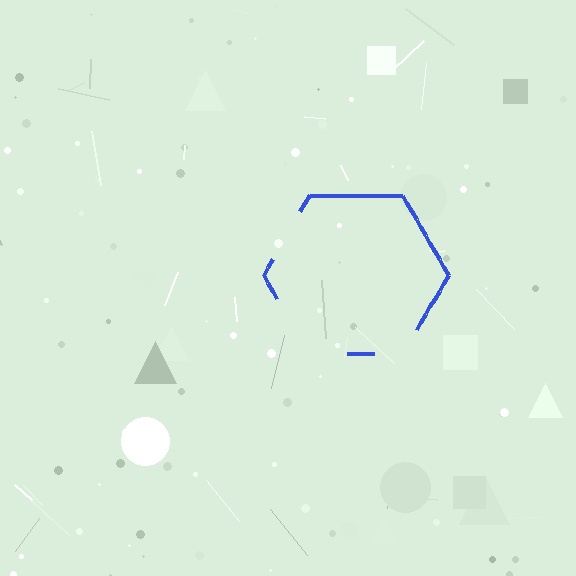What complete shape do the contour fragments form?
The contour fragments form a hexagon.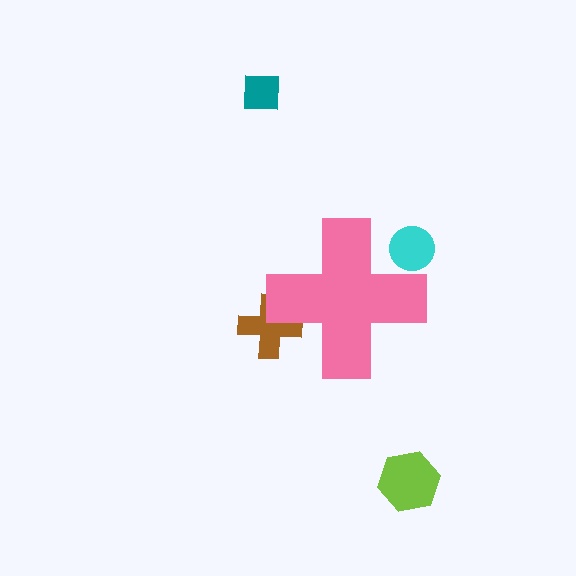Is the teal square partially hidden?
No, the teal square is fully visible.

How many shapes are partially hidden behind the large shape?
2 shapes are partially hidden.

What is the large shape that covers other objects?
A pink cross.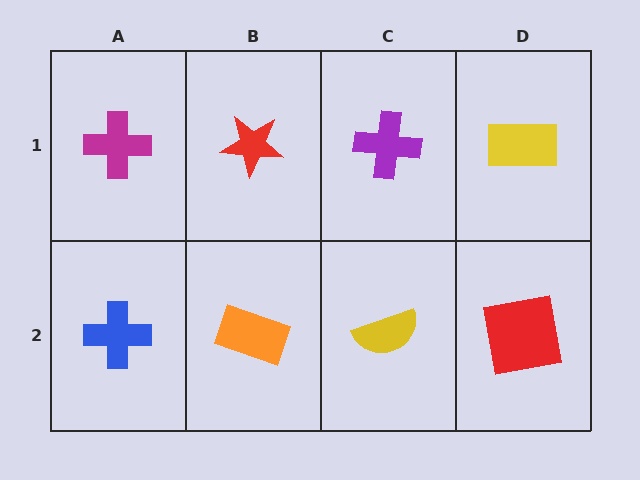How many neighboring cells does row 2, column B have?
3.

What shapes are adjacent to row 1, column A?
A blue cross (row 2, column A), a red star (row 1, column B).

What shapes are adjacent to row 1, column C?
A yellow semicircle (row 2, column C), a red star (row 1, column B), a yellow rectangle (row 1, column D).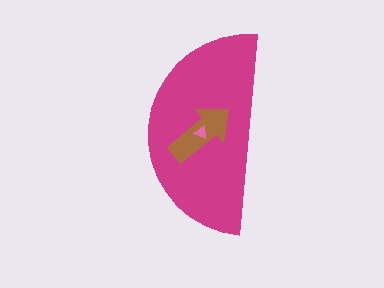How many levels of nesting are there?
3.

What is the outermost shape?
The magenta semicircle.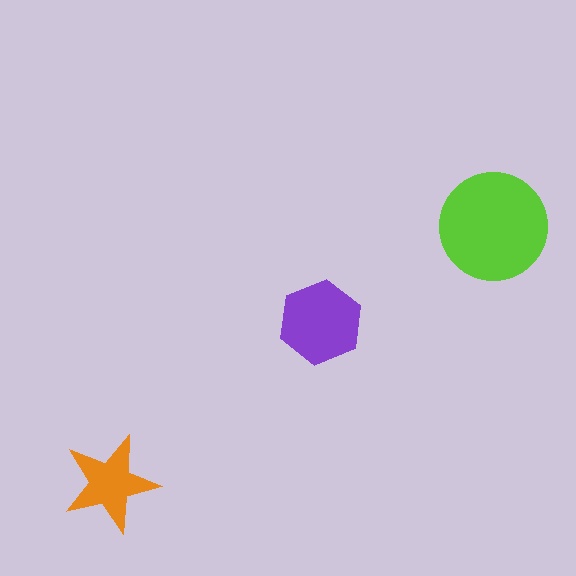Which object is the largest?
The lime circle.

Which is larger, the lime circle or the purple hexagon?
The lime circle.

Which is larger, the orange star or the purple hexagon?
The purple hexagon.